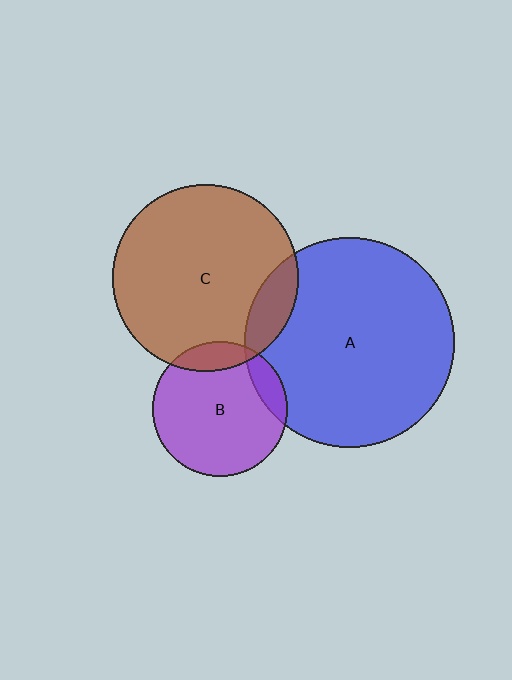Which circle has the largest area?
Circle A (blue).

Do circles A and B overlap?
Yes.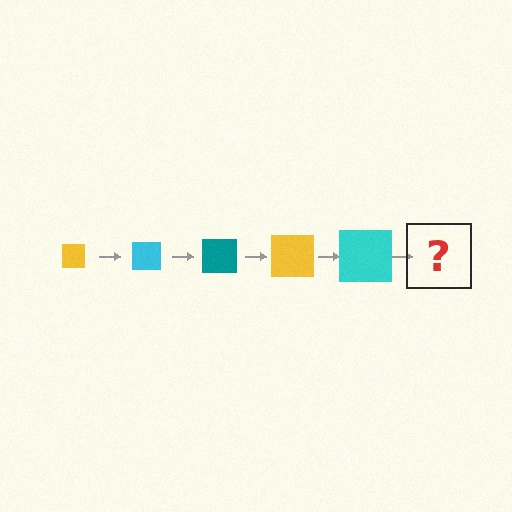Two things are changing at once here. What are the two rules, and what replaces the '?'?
The two rules are that the square grows larger each step and the color cycles through yellow, cyan, and teal. The '?' should be a teal square, larger than the previous one.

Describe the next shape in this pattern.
It should be a teal square, larger than the previous one.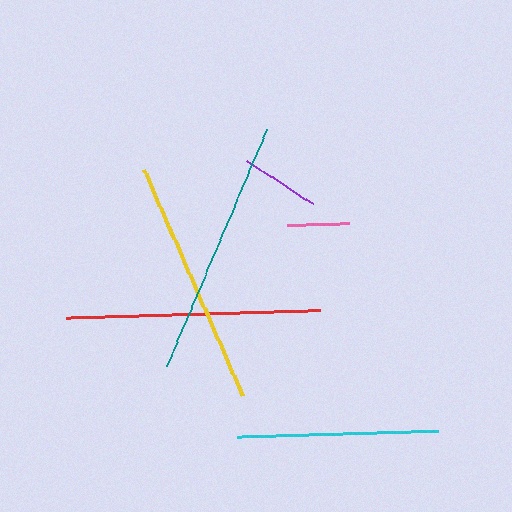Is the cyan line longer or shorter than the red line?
The red line is longer than the cyan line.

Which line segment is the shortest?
The pink line is the shortest at approximately 61 pixels.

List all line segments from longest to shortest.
From longest to shortest: teal, red, yellow, cyan, purple, pink.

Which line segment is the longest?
The teal line is the longest at approximately 257 pixels.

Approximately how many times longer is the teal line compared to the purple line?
The teal line is approximately 3.2 times the length of the purple line.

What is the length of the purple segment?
The purple segment is approximately 79 pixels long.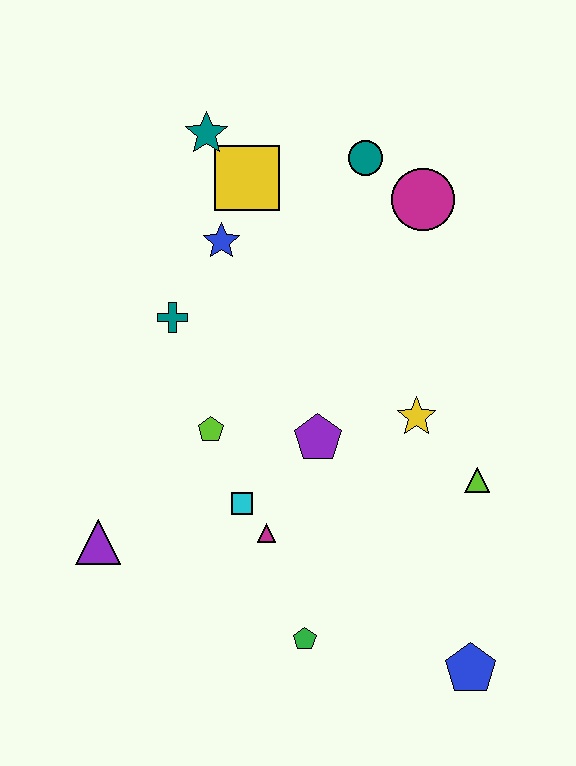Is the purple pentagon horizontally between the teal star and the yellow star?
Yes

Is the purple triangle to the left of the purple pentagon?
Yes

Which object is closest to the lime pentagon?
The cyan square is closest to the lime pentagon.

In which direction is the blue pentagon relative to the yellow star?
The blue pentagon is below the yellow star.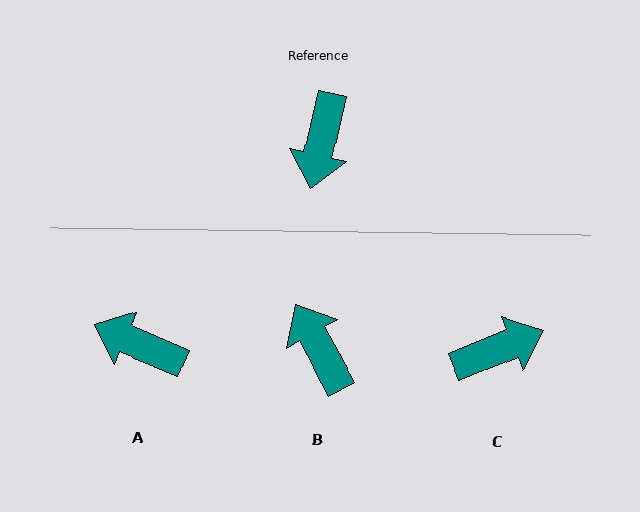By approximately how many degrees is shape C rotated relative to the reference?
Approximately 125 degrees counter-clockwise.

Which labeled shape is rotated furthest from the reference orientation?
B, about 138 degrees away.